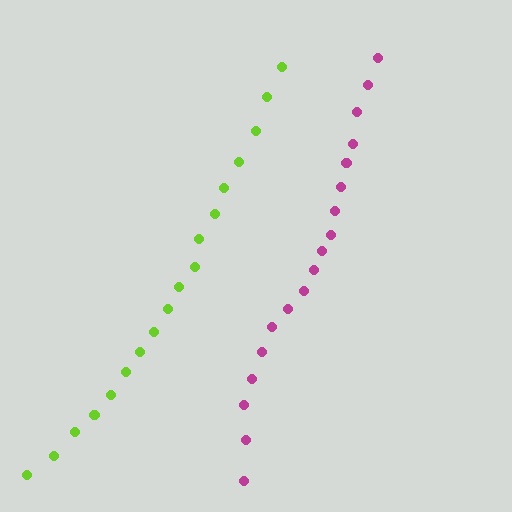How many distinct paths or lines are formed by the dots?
There are 2 distinct paths.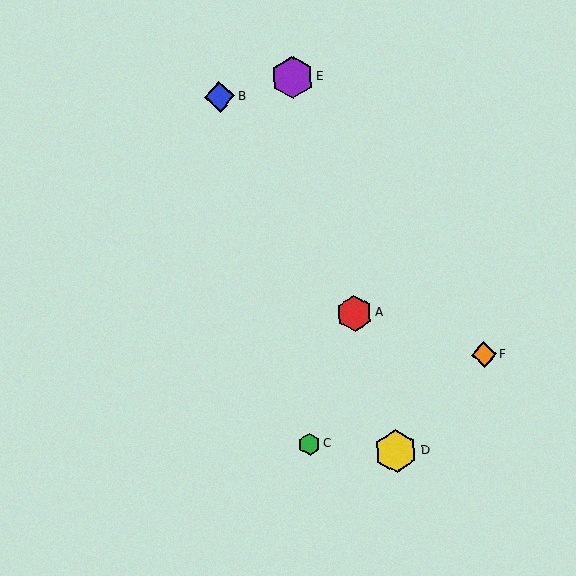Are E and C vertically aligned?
Yes, both are at x≈292.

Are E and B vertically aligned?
No, E is at x≈292 and B is at x≈220.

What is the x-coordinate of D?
Object D is at x≈396.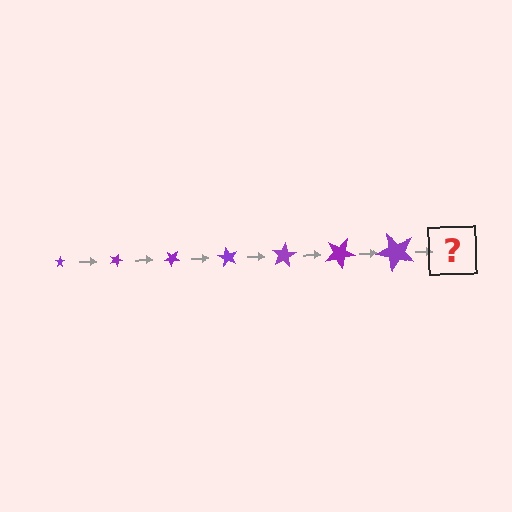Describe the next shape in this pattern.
It should be a star, larger than the previous one and rotated 140 degrees from the start.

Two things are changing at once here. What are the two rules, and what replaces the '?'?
The two rules are that the star grows larger each step and it rotates 20 degrees each step. The '?' should be a star, larger than the previous one and rotated 140 degrees from the start.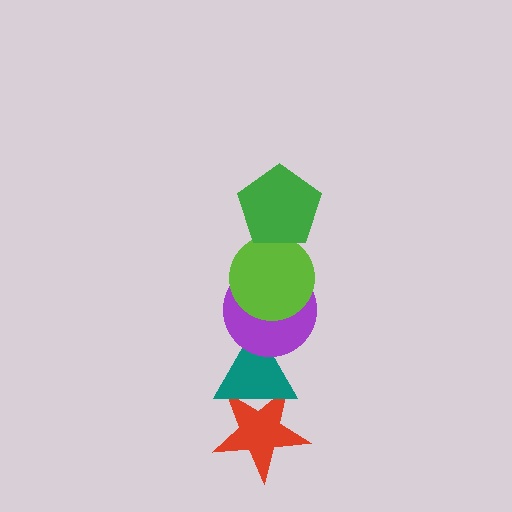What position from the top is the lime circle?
The lime circle is 2nd from the top.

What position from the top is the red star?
The red star is 5th from the top.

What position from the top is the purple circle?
The purple circle is 3rd from the top.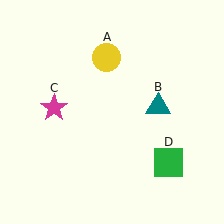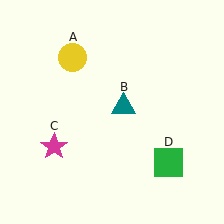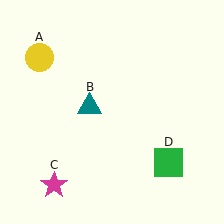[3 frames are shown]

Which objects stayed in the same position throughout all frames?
Green square (object D) remained stationary.